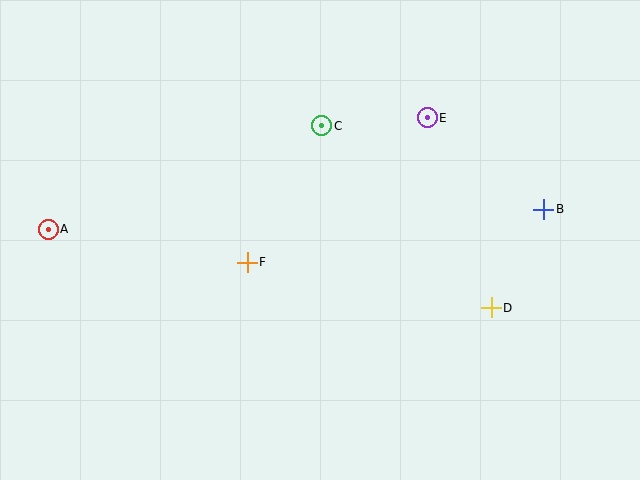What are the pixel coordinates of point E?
Point E is at (427, 118).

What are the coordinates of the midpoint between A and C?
The midpoint between A and C is at (185, 178).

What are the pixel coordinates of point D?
Point D is at (491, 308).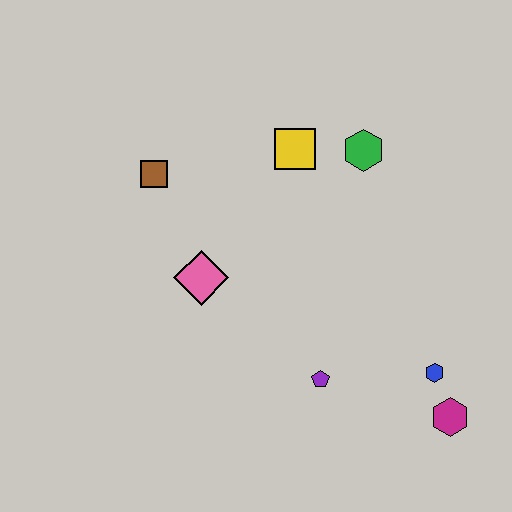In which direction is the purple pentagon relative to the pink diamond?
The purple pentagon is to the right of the pink diamond.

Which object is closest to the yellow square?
The green hexagon is closest to the yellow square.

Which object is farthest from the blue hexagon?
The brown square is farthest from the blue hexagon.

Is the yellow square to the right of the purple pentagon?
No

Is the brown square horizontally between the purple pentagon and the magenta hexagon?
No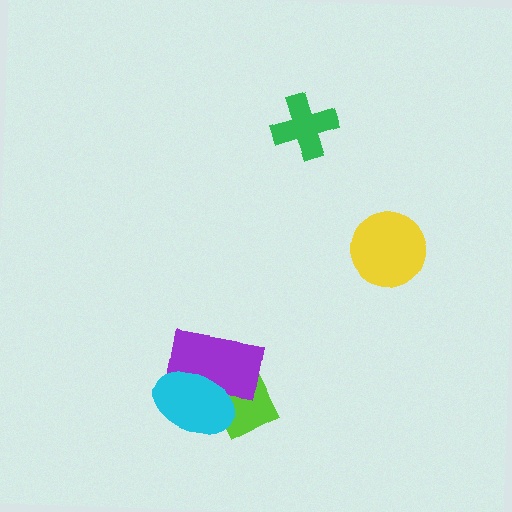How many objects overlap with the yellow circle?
0 objects overlap with the yellow circle.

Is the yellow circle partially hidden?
No, no other shape covers it.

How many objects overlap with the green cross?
0 objects overlap with the green cross.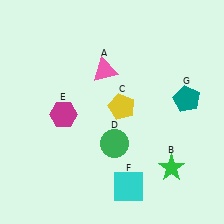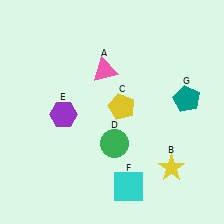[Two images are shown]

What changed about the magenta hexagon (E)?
In Image 1, E is magenta. In Image 2, it changed to purple.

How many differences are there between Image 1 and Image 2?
There are 2 differences between the two images.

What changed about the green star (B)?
In Image 1, B is green. In Image 2, it changed to yellow.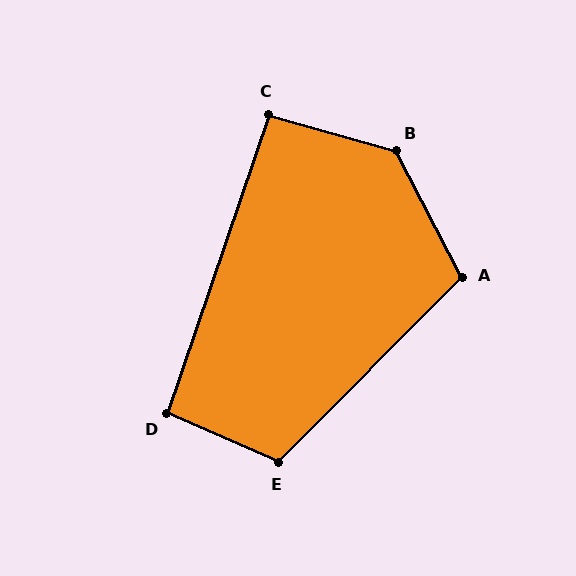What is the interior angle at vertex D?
Approximately 95 degrees (approximately right).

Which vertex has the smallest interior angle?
C, at approximately 93 degrees.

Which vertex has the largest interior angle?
B, at approximately 133 degrees.